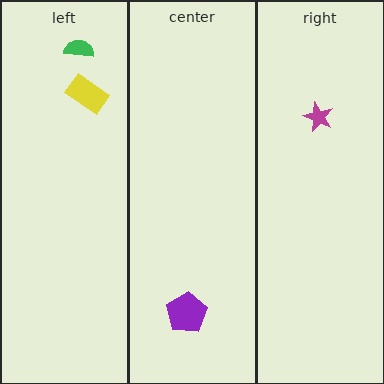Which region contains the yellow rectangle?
The left region.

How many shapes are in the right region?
1.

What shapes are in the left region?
The yellow rectangle, the green semicircle.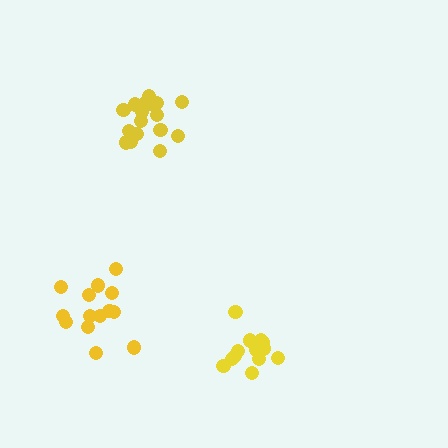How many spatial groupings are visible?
There are 3 spatial groupings.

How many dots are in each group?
Group 1: 16 dots, Group 2: 14 dots, Group 3: 17 dots (47 total).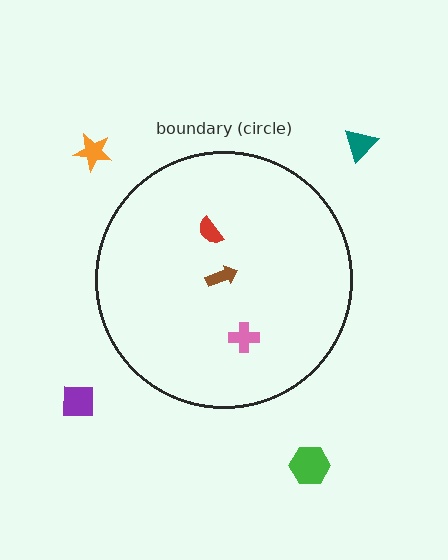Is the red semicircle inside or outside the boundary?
Inside.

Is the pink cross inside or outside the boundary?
Inside.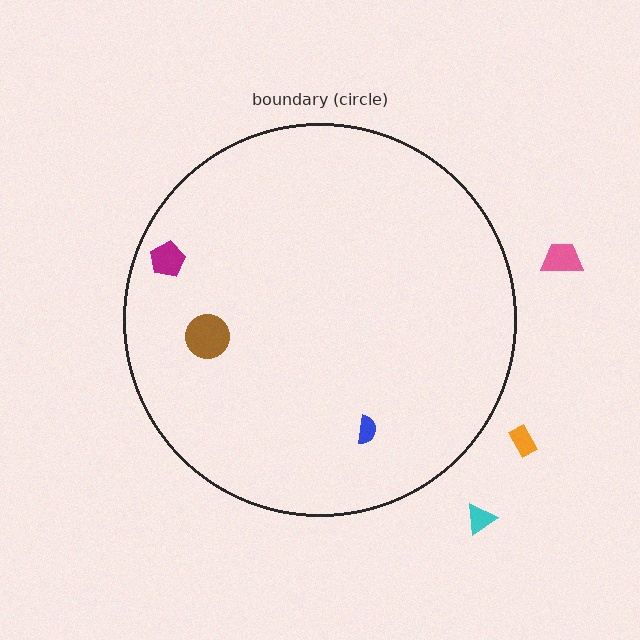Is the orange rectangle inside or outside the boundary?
Outside.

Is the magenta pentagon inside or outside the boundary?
Inside.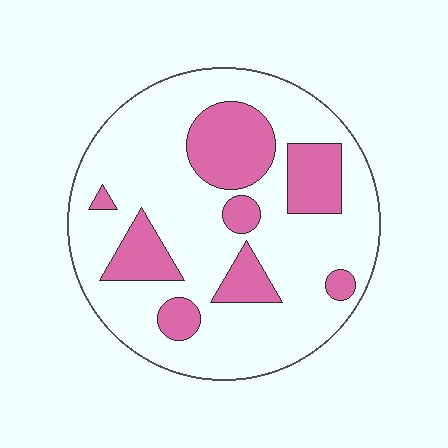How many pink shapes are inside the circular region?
8.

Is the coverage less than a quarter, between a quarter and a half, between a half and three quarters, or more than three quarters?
Between a quarter and a half.